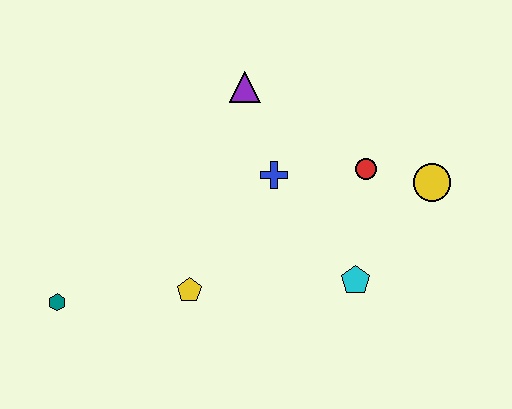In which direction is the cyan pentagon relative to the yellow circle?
The cyan pentagon is below the yellow circle.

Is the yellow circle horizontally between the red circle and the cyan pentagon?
No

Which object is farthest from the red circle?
The teal hexagon is farthest from the red circle.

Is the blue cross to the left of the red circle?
Yes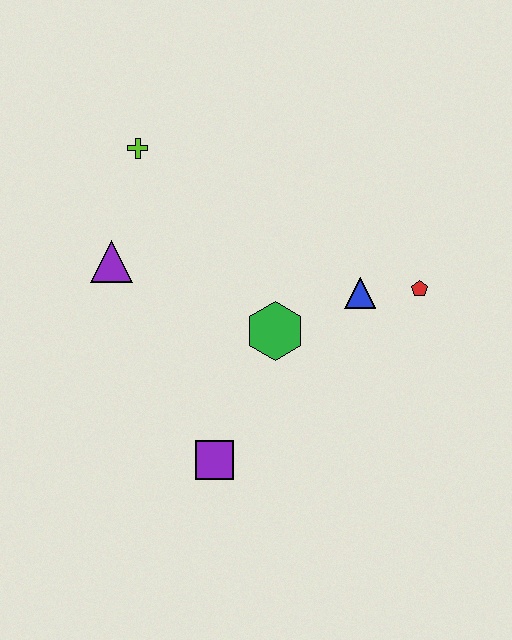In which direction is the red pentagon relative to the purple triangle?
The red pentagon is to the right of the purple triangle.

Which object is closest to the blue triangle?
The red pentagon is closest to the blue triangle.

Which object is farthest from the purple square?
The lime cross is farthest from the purple square.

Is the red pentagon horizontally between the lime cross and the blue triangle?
No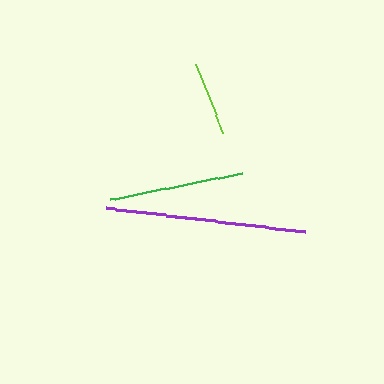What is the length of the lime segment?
The lime segment is approximately 74 pixels long.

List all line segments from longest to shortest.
From longest to shortest: purple, green, lime.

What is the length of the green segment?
The green segment is approximately 135 pixels long.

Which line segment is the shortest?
The lime line is the shortest at approximately 74 pixels.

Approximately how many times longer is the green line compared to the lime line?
The green line is approximately 1.8 times the length of the lime line.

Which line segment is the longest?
The purple line is the longest at approximately 201 pixels.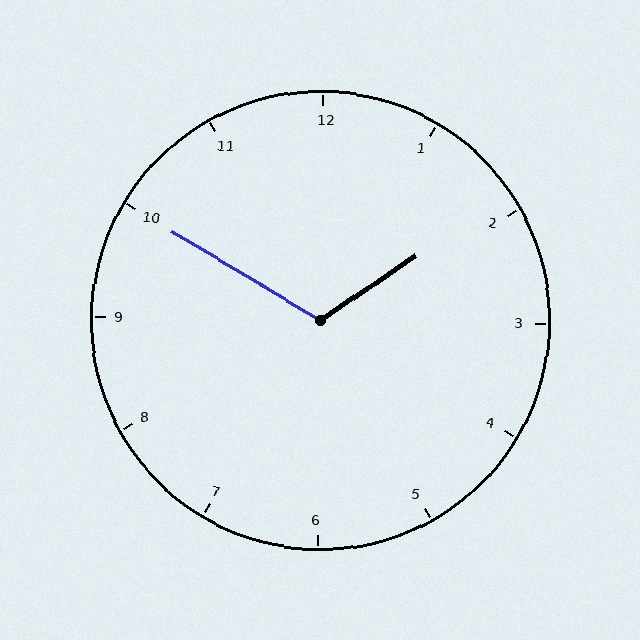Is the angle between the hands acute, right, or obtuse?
It is obtuse.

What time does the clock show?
1:50.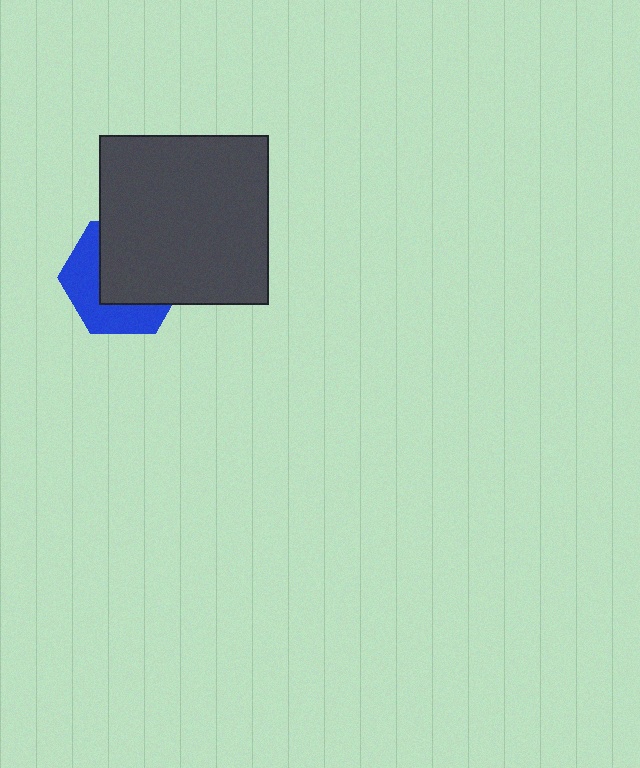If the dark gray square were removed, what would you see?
You would see the complete blue hexagon.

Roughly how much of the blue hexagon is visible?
A small part of it is visible (roughly 43%).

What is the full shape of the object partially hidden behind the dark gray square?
The partially hidden object is a blue hexagon.